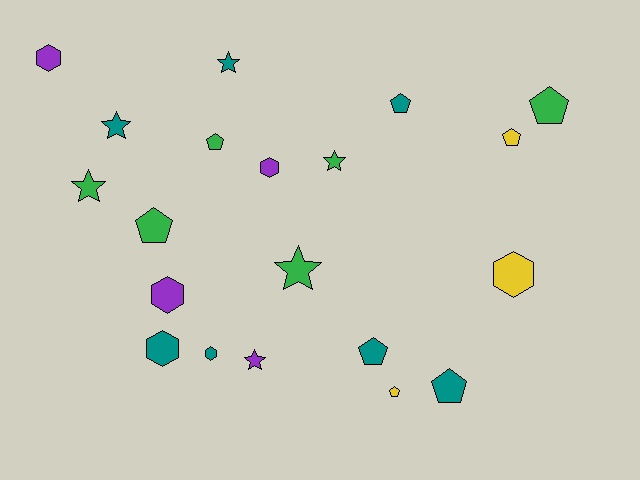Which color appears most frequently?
Teal, with 7 objects.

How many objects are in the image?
There are 20 objects.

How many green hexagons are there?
There are no green hexagons.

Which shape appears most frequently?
Pentagon, with 8 objects.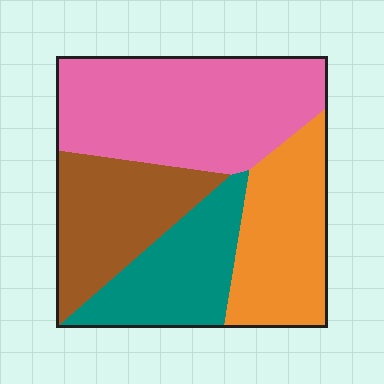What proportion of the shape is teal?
Teal takes up between a sixth and a third of the shape.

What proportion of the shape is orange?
Orange takes up less than a quarter of the shape.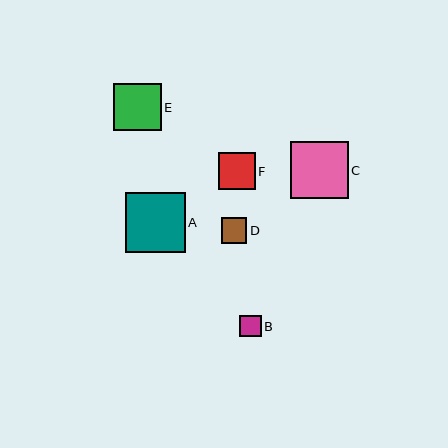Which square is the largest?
Square A is the largest with a size of approximately 60 pixels.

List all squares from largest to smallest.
From largest to smallest: A, C, E, F, D, B.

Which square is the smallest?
Square B is the smallest with a size of approximately 21 pixels.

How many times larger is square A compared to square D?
Square A is approximately 2.3 times the size of square D.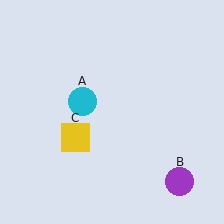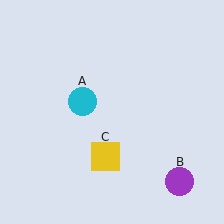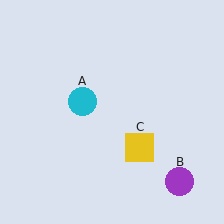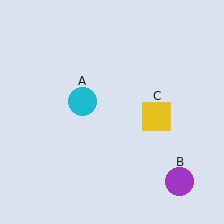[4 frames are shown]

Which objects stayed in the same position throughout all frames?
Cyan circle (object A) and purple circle (object B) remained stationary.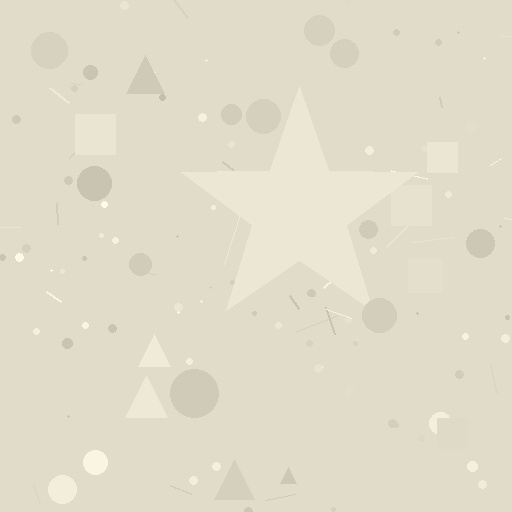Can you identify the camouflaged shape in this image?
The camouflaged shape is a star.